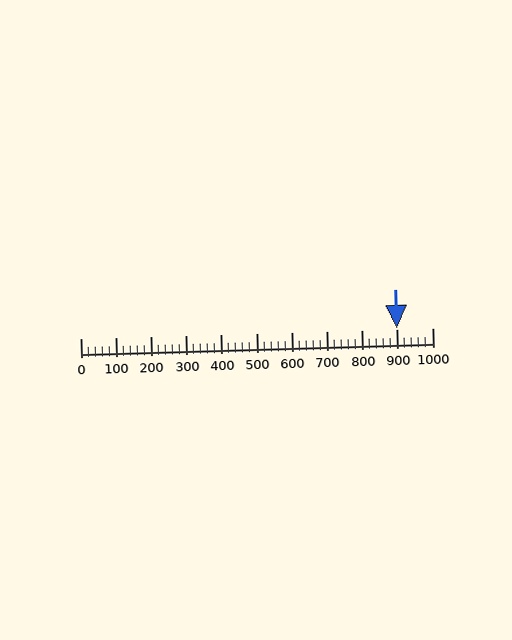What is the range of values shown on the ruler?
The ruler shows values from 0 to 1000.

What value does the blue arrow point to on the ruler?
The blue arrow points to approximately 900.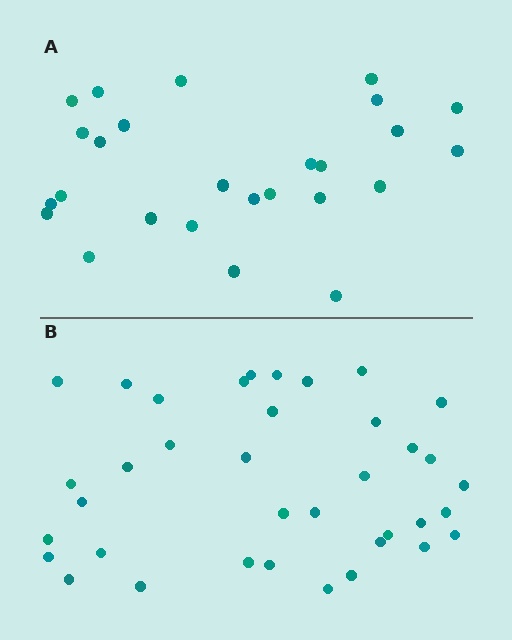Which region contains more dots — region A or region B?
Region B (the bottom region) has more dots.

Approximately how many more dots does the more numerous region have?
Region B has roughly 12 or so more dots than region A.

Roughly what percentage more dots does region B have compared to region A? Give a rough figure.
About 40% more.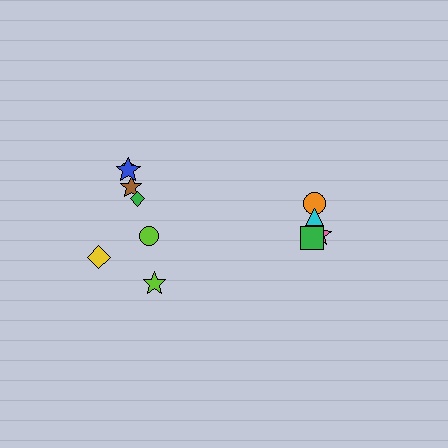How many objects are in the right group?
There are 4 objects.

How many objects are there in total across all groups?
There are 11 objects.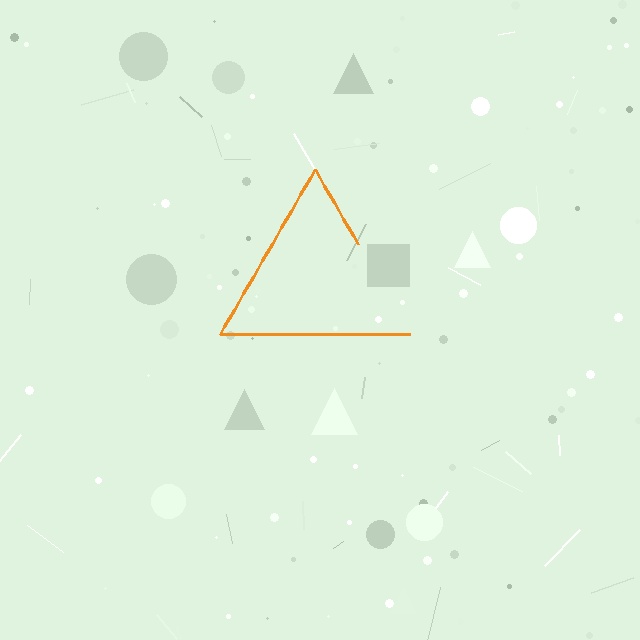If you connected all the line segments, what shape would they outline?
They would outline a triangle.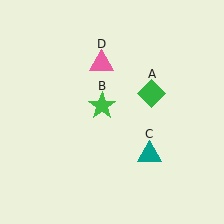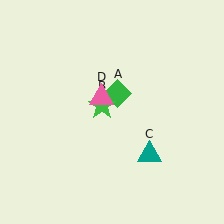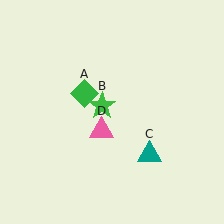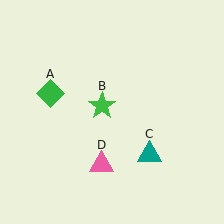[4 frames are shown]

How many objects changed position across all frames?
2 objects changed position: green diamond (object A), pink triangle (object D).